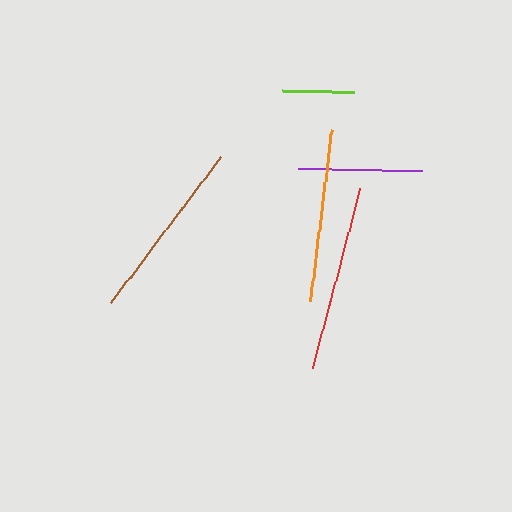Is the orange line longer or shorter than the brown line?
The brown line is longer than the orange line.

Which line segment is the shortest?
The lime line is the shortest at approximately 72 pixels.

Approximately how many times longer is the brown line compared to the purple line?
The brown line is approximately 1.5 times the length of the purple line.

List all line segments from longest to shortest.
From longest to shortest: red, brown, orange, purple, lime.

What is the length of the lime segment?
The lime segment is approximately 72 pixels long.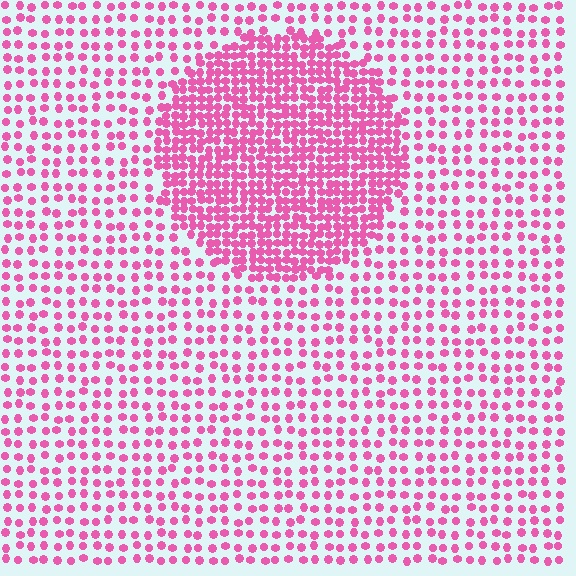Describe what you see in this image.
The image contains small pink elements arranged at two different densities. A circle-shaped region is visible where the elements are more densely packed than the surrounding area.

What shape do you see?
I see a circle.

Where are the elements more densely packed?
The elements are more densely packed inside the circle boundary.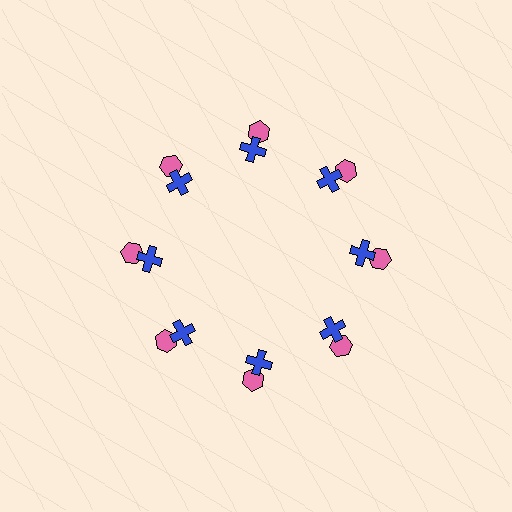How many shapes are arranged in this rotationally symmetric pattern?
There are 16 shapes, arranged in 8 groups of 2.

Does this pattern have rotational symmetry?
Yes, this pattern has 8-fold rotational symmetry. It looks the same after rotating 45 degrees around the center.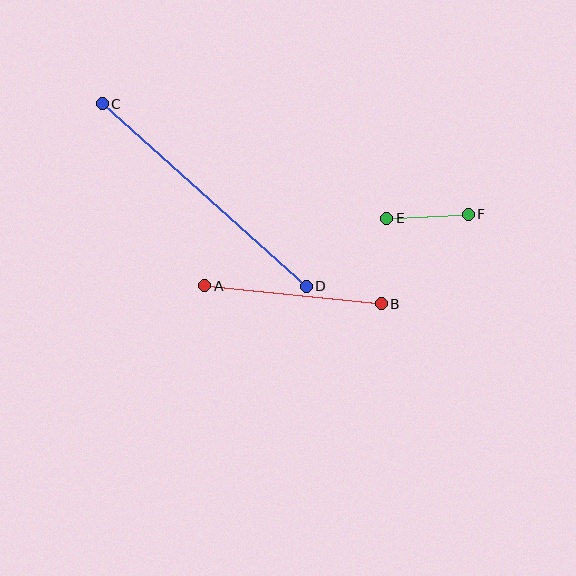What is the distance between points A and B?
The distance is approximately 178 pixels.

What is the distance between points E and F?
The distance is approximately 81 pixels.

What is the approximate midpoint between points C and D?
The midpoint is at approximately (204, 195) pixels.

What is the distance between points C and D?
The distance is approximately 273 pixels.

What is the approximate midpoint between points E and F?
The midpoint is at approximately (427, 216) pixels.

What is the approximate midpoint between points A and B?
The midpoint is at approximately (293, 295) pixels.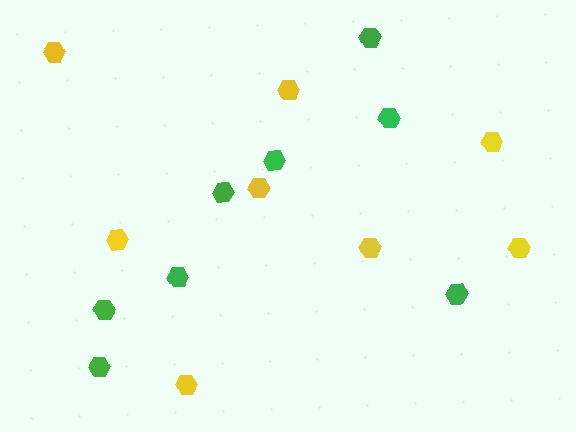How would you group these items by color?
There are 2 groups: one group of yellow hexagons (8) and one group of green hexagons (8).